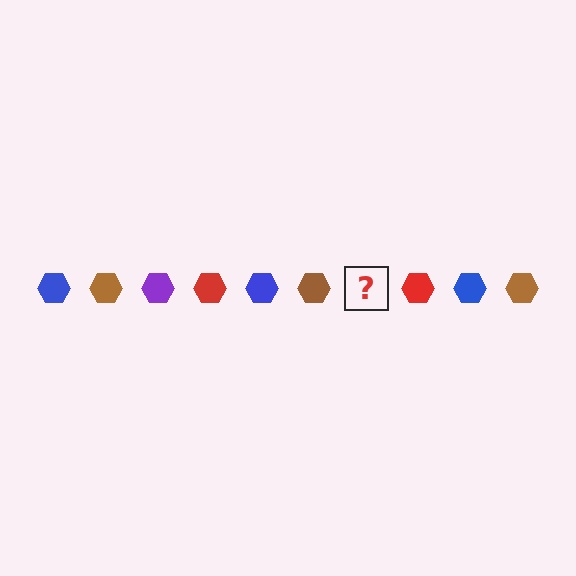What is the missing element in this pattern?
The missing element is a purple hexagon.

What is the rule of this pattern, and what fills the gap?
The rule is that the pattern cycles through blue, brown, purple, red hexagons. The gap should be filled with a purple hexagon.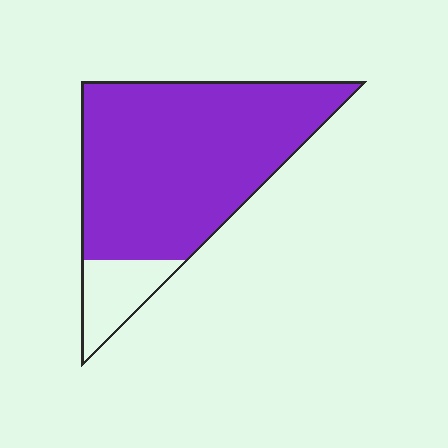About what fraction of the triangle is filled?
About seven eighths (7/8).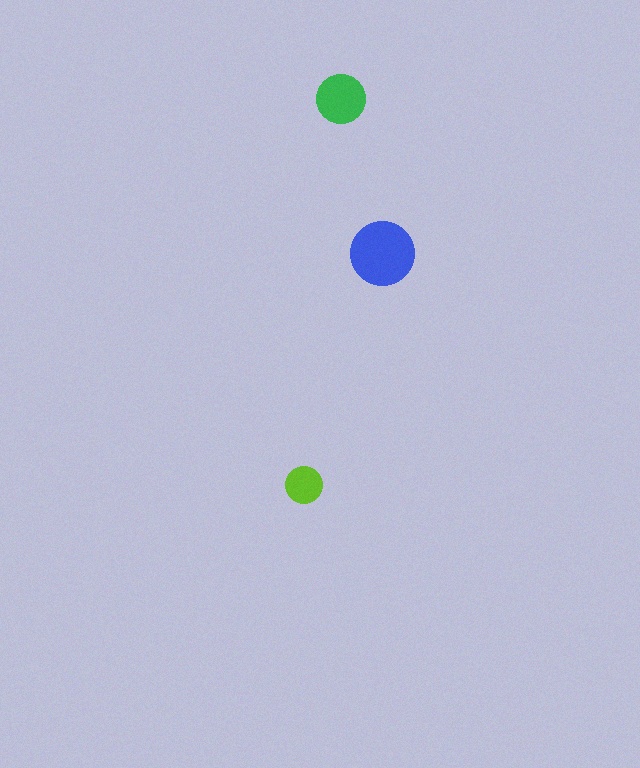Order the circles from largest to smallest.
the blue one, the green one, the lime one.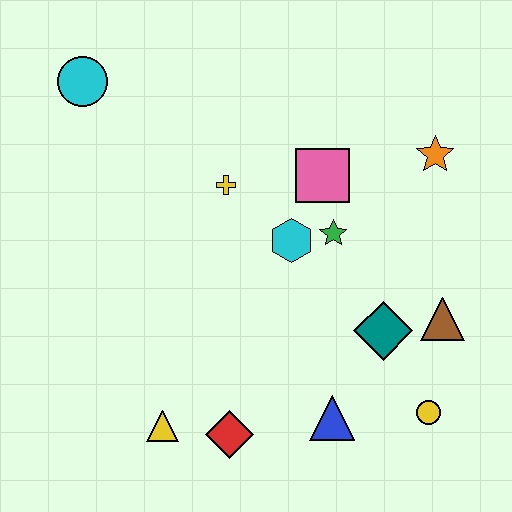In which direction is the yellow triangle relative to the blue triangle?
The yellow triangle is to the left of the blue triangle.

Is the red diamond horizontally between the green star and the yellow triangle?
Yes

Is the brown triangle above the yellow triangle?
Yes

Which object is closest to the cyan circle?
The yellow cross is closest to the cyan circle.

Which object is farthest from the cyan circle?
The yellow circle is farthest from the cyan circle.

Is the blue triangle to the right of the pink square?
Yes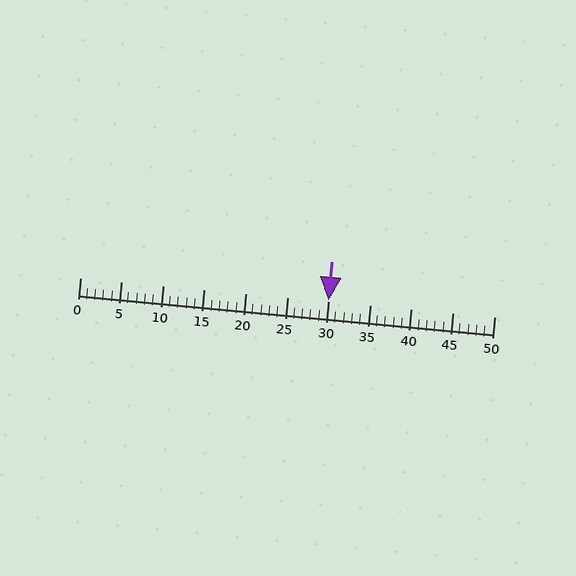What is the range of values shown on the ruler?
The ruler shows values from 0 to 50.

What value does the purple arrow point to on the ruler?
The purple arrow points to approximately 30.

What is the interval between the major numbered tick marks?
The major tick marks are spaced 5 units apart.